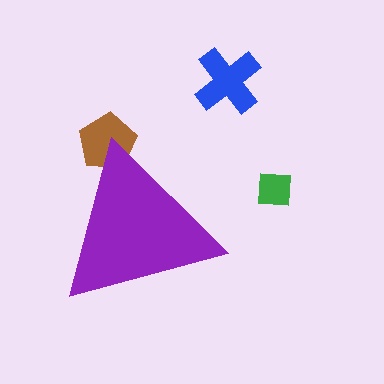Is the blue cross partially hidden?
No, the blue cross is fully visible.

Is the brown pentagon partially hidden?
Yes, the brown pentagon is partially hidden behind the purple triangle.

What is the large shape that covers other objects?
A purple triangle.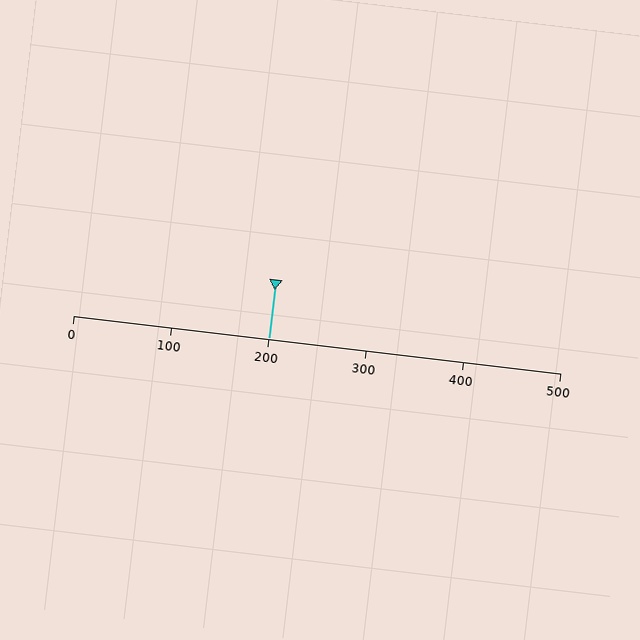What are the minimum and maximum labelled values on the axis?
The axis runs from 0 to 500.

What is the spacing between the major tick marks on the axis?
The major ticks are spaced 100 apart.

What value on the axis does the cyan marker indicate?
The marker indicates approximately 200.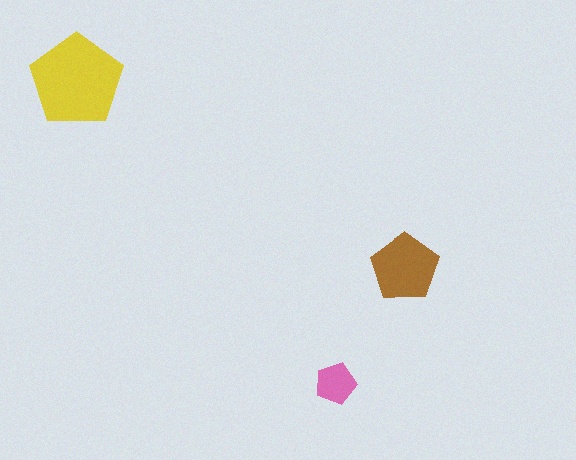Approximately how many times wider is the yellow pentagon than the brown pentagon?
About 1.5 times wider.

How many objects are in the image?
There are 3 objects in the image.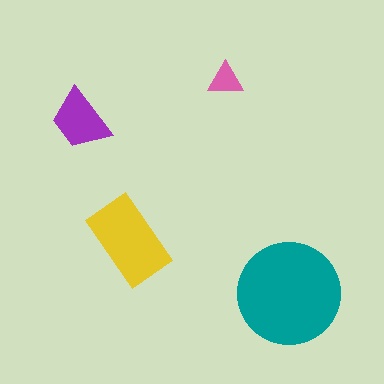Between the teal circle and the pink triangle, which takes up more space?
The teal circle.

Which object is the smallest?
The pink triangle.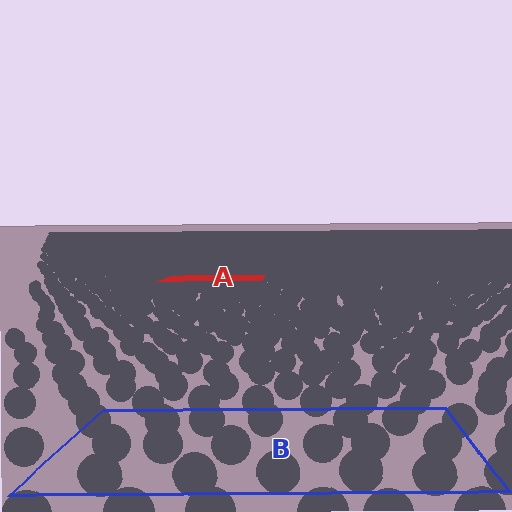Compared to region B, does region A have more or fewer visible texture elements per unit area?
Region A has more texture elements per unit area — they are packed more densely because it is farther away.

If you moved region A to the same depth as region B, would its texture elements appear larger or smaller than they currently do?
They would appear larger. At a closer depth, the same texture elements are projected at a bigger on-screen size.